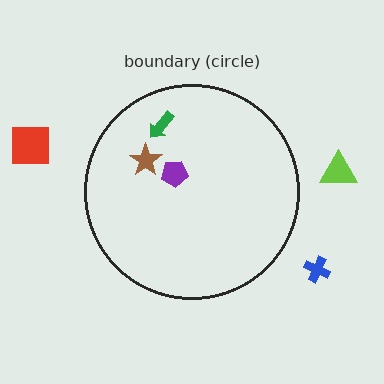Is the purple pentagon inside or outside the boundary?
Inside.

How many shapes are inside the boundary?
3 inside, 3 outside.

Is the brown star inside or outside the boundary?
Inside.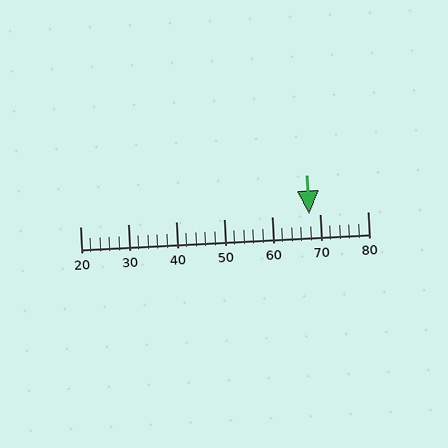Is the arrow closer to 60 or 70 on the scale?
The arrow is closer to 70.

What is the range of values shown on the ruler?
The ruler shows values from 20 to 80.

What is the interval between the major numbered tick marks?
The major tick marks are spaced 10 units apart.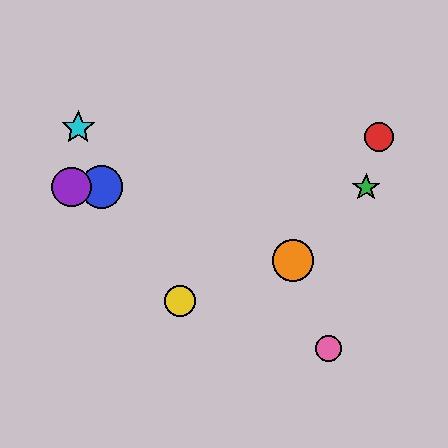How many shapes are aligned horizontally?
3 shapes (the blue circle, the green star, the purple circle) are aligned horizontally.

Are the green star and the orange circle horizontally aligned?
No, the green star is at y≈187 and the orange circle is at y≈260.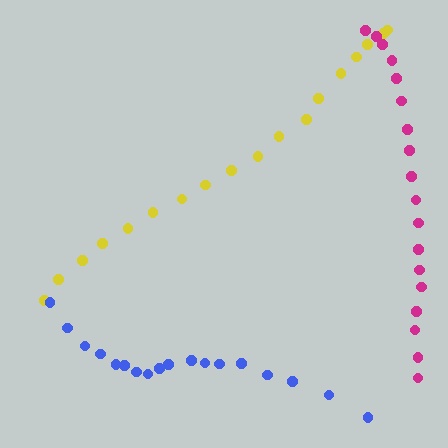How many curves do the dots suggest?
There are 3 distinct paths.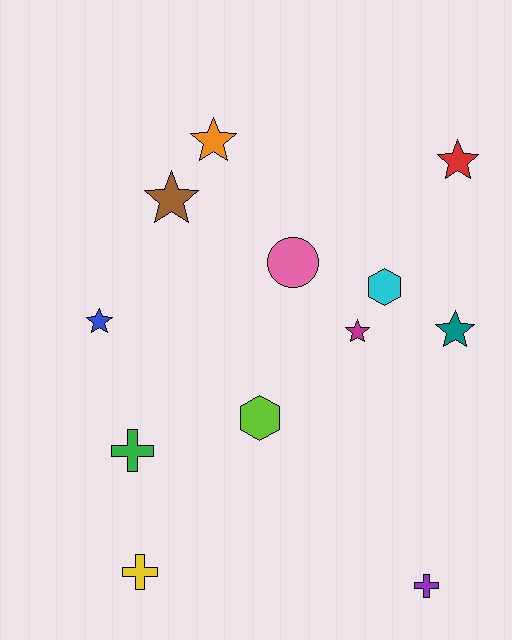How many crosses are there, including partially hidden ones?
There are 3 crosses.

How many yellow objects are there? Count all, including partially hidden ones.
There is 1 yellow object.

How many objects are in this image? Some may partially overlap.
There are 12 objects.